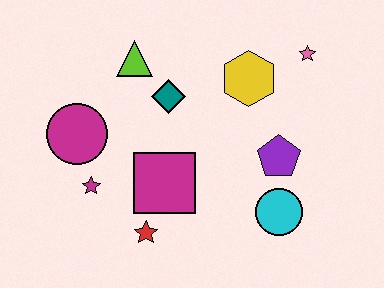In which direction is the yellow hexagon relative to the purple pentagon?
The yellow hexagon is above the purple pentagon.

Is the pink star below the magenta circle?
No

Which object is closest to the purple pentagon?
The cyan circle is closest to the purple pentagon.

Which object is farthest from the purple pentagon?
The magenta circle is farthest from the purple pentagon.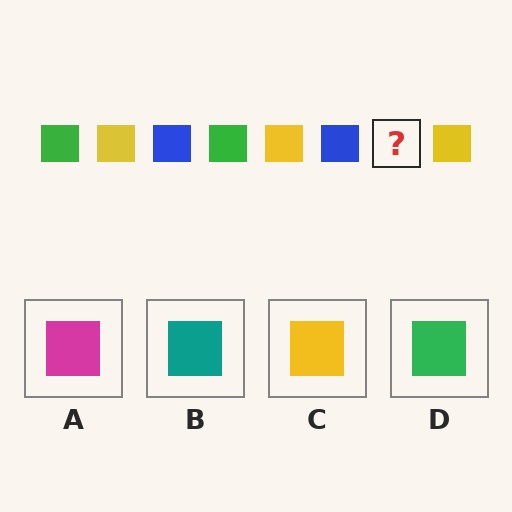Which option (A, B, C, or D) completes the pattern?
D.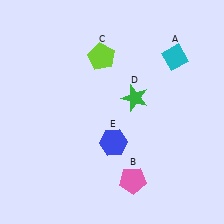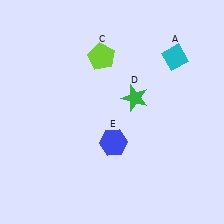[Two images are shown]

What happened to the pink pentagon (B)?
The pink pentagon (B) was removed in Image 2. It was in the bottom-right area of Image 1.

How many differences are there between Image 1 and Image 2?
There is 1 difference between the two images.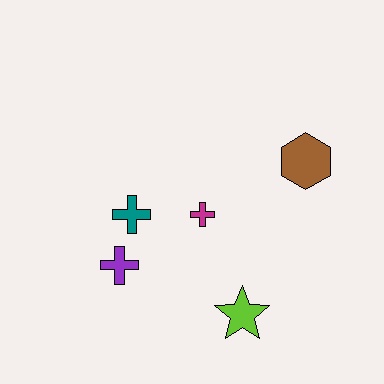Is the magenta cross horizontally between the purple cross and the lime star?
Yes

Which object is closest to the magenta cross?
The teal cross is closest to the magenta cross.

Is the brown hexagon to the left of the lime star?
No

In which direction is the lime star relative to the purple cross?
The lime star is to the right of the purple cross.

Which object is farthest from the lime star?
The brown hexagon is farthest from the lime star.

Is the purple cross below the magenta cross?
Yes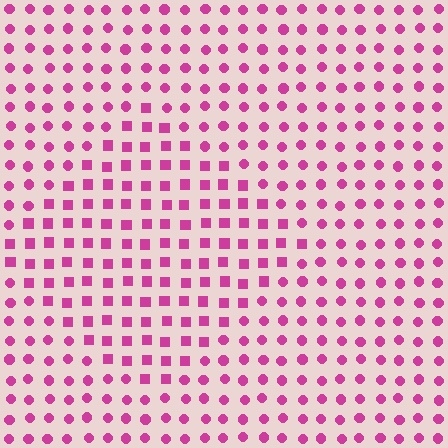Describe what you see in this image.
The image is filled with small magenta elements arranged in a uniform grid. A diamond-shaped region contains squares, while the surrounding area contains circles. The boundary is defined purely by the change in element shape.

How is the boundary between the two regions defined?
The boundary is defined by a change in element shape: squares inside vs. circles outside. All elements share the same color and spacing.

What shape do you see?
I see a diamond.